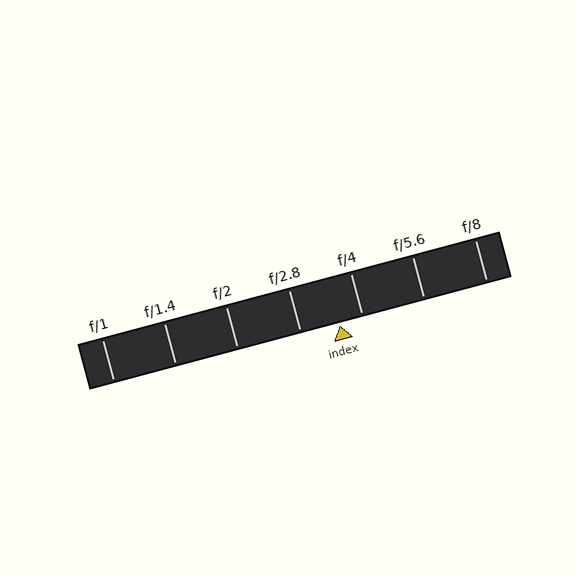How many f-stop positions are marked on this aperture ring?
There are 7 f-stop positions marked.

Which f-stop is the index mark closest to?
The index mark is closest to f/4.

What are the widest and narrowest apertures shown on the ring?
The widest aperture shown is f/1 and the narrowest is f/8.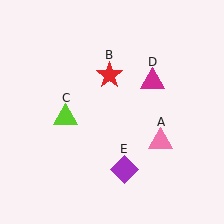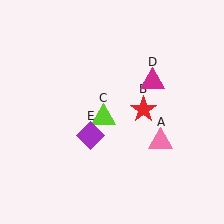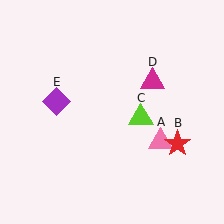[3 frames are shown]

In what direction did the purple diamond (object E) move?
The purple diamond (object E) moved up and to the left.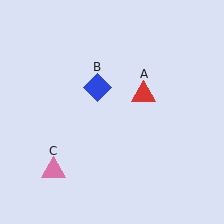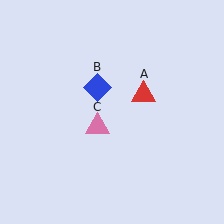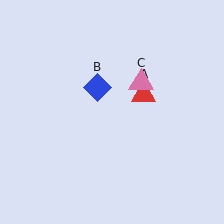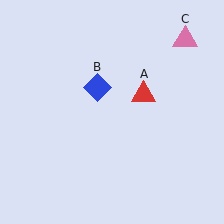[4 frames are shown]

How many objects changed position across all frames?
1 object changed position: pink triangle (object C).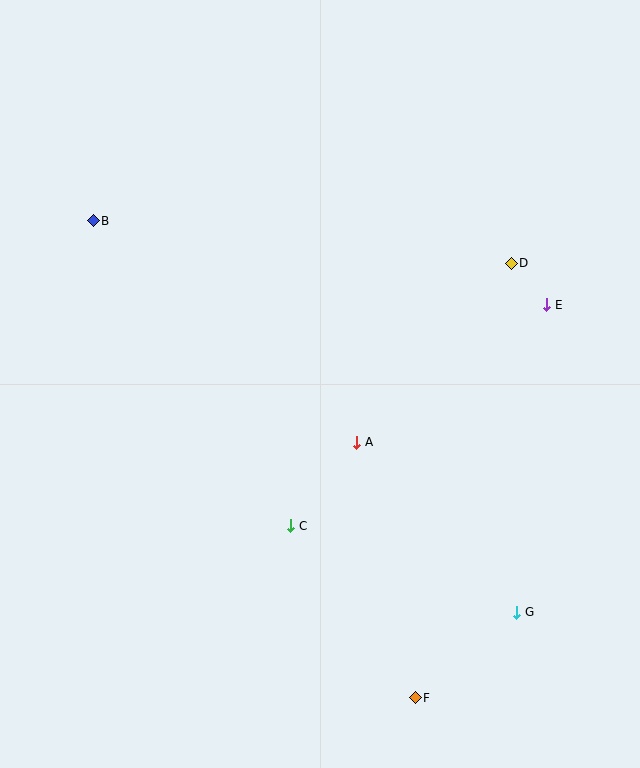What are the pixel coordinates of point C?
Point C is at (291, 526).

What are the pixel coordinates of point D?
Point D is at (511, 263).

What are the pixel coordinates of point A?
Point A is at (357, 442).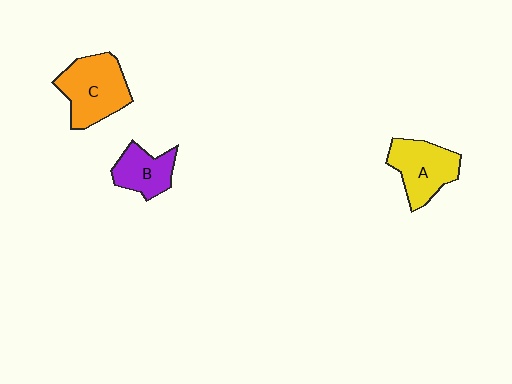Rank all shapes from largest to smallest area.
From largest to smallest: C (orange), A (yellow), B (purple).